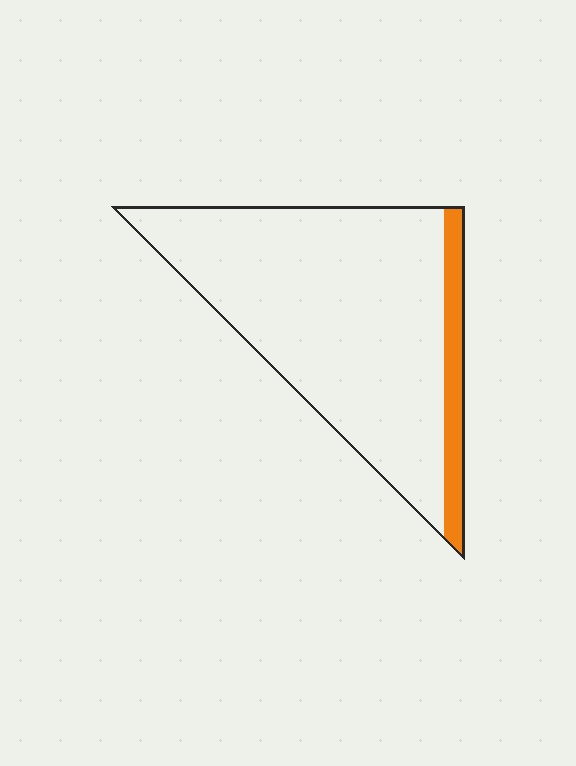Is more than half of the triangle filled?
No.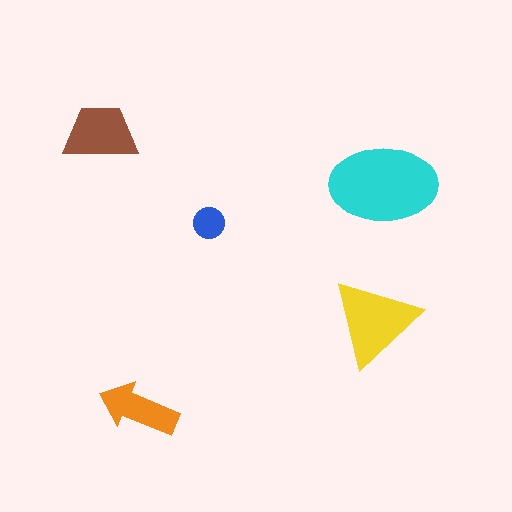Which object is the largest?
The cyan ellipse.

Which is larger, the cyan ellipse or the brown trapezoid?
The cyan ellipse.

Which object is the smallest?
The blue circle.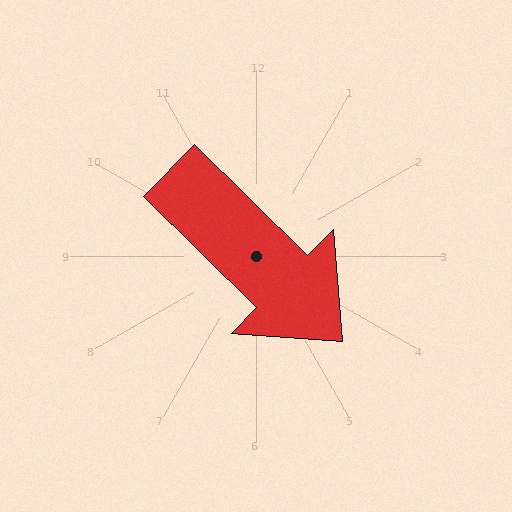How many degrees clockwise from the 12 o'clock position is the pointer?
Approximately 134 degrees.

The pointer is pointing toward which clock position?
Roughly 4 o'clock.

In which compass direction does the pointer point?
Southeast.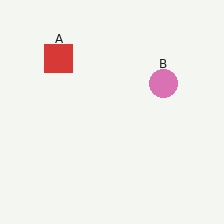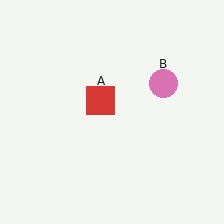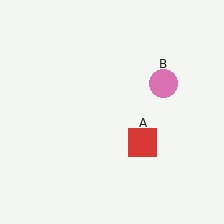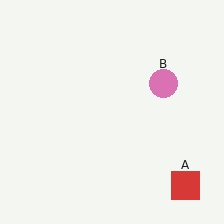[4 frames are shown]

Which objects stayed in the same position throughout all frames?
Pink circle (object B) remained stationary.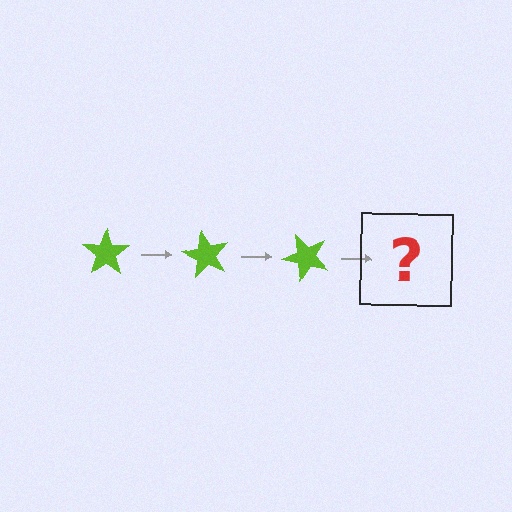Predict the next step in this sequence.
The next step is a lime star rotated 180 degrees.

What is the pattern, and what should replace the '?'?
The pattern is that the star rotates 60 degrees each step. The '?' should be a lime star rotated 180 degrees.